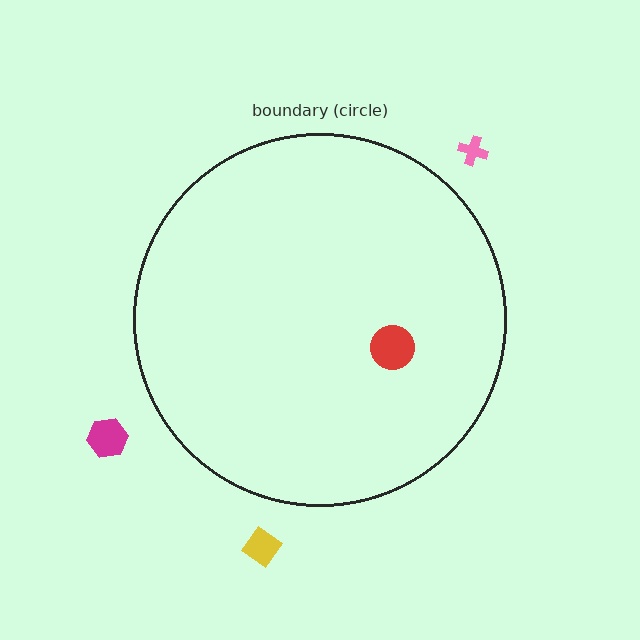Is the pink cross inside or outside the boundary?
Outside.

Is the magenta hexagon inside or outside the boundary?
Outside.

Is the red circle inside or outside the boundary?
Inside.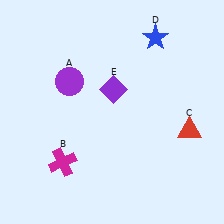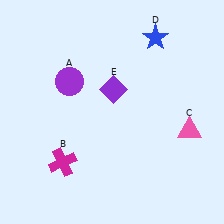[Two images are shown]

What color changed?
The triangle (C) changed from red in Image 1 to pink in Image 2.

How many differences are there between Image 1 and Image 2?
There is 1 difference between the two images.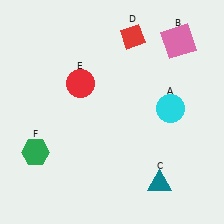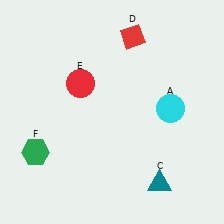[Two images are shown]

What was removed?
The pink square (B) was removed in Image 2.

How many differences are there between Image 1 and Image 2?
There is 1 difference between the two images.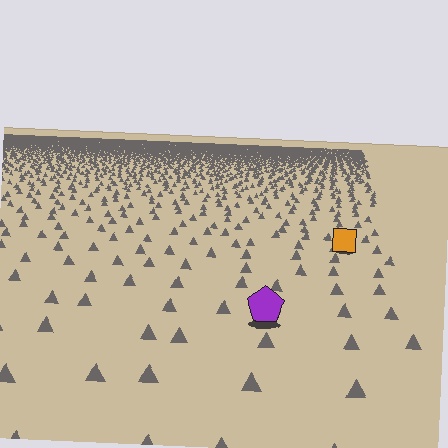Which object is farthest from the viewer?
The orange square is farthest from the viewer. It appears smaller and the ground texture around it is denser.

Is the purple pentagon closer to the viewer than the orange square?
Yes. The purple pentagon is closer — you can tell from the texture gradient: the ground texture is coarser near it.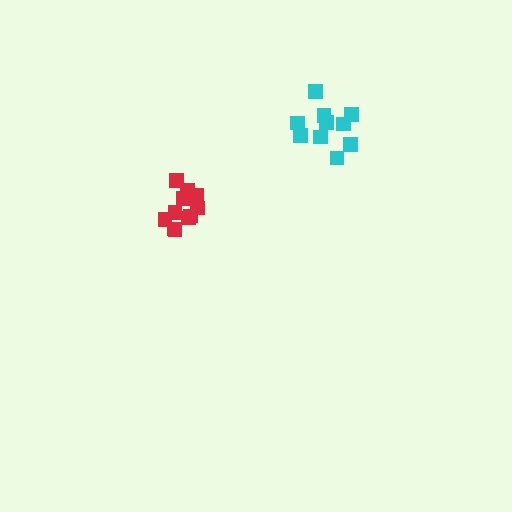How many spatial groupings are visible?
There are 2 spatial groupings.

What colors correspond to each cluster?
The clusters are colored: cyan, red.